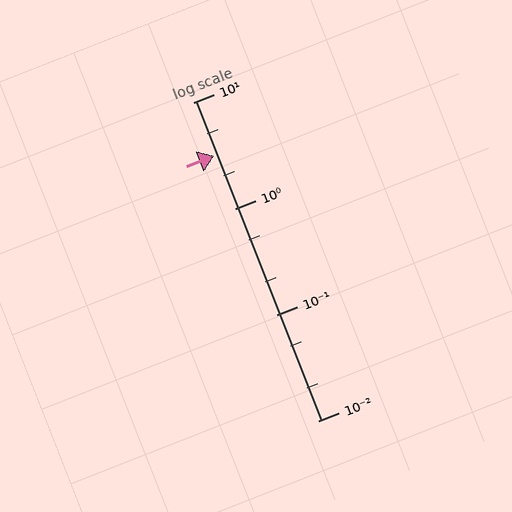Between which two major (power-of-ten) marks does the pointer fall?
The pointer is between 1 and 10.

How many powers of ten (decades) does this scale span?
The scale spans 3 decades, from 0.01 to 10.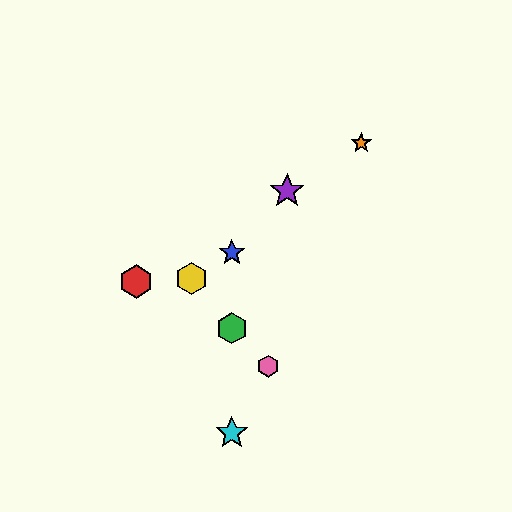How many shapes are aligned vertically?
3 shapes (the blue star, the green hexagon, the cyan star) are aligned vertically.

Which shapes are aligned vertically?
The blue star, the green hexagon, the cyan star are aligned vertically.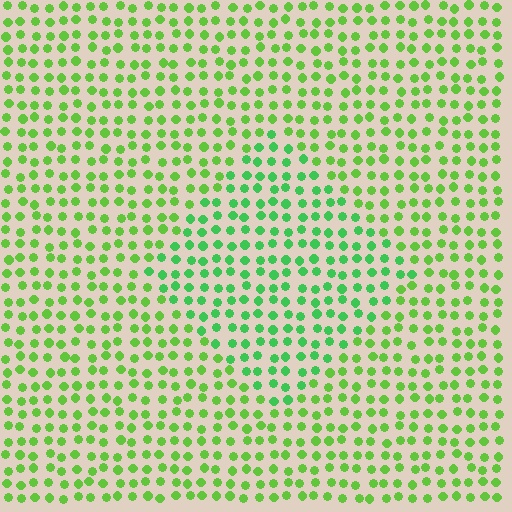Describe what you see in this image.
The image is filled with small lime elements in a uniform arrangement. A diamond-shaped region is visible where the elements are tinted to a slightly different hue, forming a subtle color boundary.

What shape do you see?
I see a diamond.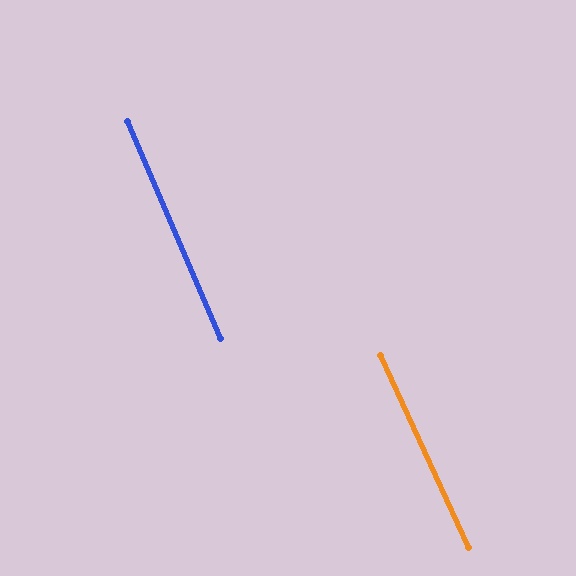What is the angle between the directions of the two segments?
Approximately 2 degrees.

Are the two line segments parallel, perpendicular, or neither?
Parallel — their directions differ by only 1.7°.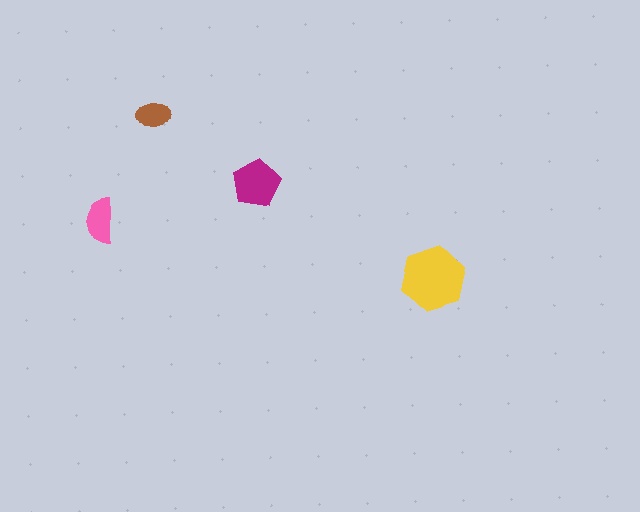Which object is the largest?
The yellow hexagon.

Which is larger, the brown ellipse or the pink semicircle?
The pink semicircle.